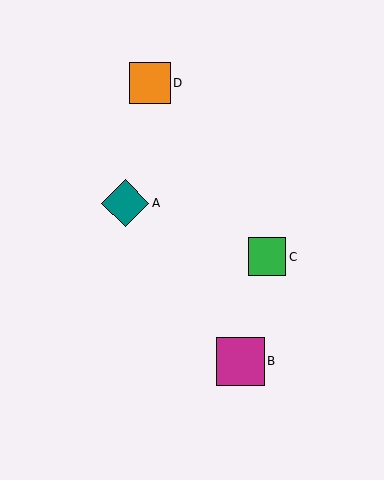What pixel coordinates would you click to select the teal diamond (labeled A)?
Click at (125, 203) to select the teal diamond A.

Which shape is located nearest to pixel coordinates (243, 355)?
The magenta square (labeled B) at (241, 361) is nearest to that location.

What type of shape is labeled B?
Shape B is a magenta square.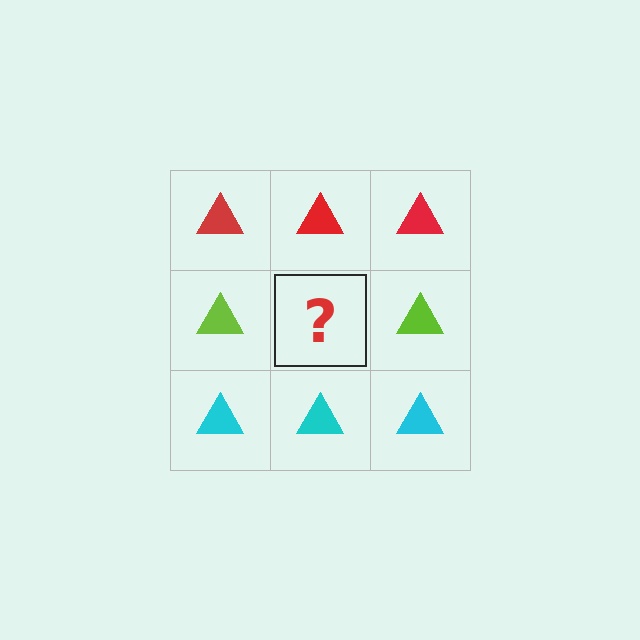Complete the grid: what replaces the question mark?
The question mark should be replaced with a lime triangle.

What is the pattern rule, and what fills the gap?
The rule is that each row has a consistent color. The gap should be filled with a lime triangle.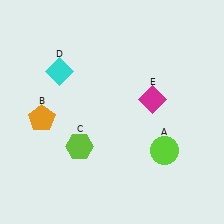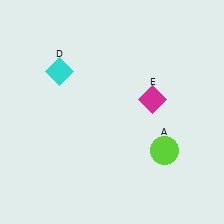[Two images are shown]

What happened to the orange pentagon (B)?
The orange pentagon (B) was removed in Image 2. It was in the bottom-left area of Image 1.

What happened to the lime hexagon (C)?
The lime hexagon (C) was removed in Image 2. It was in the bottom-left area of Image 1.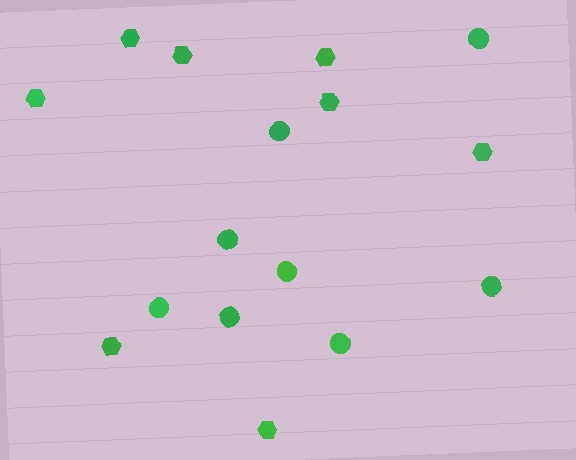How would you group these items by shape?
There are 2 groups: one group of circles (8) and one group of hexagons (8).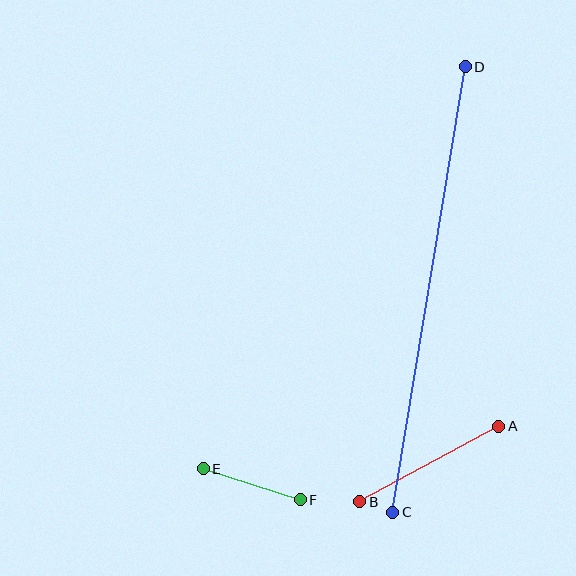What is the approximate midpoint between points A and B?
The midpoint is at approximately (429, 464) pixels.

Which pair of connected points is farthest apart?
Points C and D are farthest apart.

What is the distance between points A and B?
The distance is approximately 158 pixels.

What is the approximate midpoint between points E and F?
The midpoint is at approximately (252, 484) pixels.